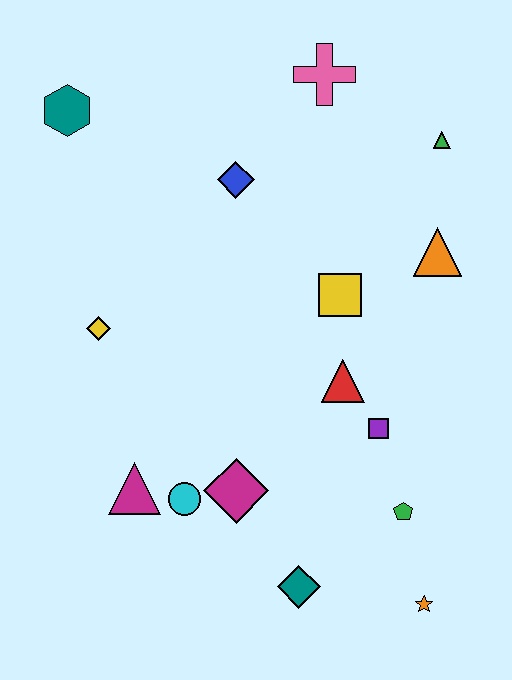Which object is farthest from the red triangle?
The teal hexagon is farthest from the red triangle.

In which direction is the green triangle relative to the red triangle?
The green triangle is above the red triangle.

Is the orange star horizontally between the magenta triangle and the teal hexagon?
No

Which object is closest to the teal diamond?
The magenta diamond is closest to the teal diamond.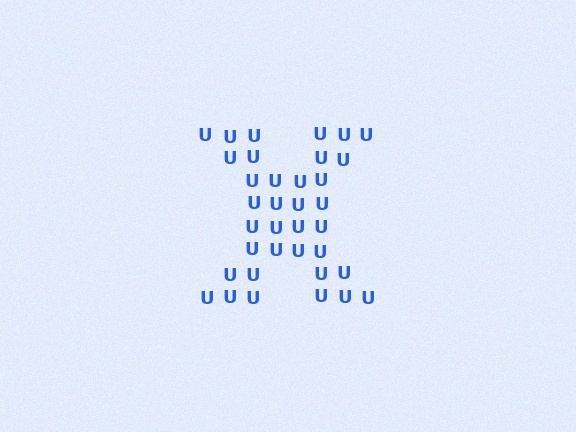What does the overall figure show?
The overall figure shows the letter X.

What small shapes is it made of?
It is made of small letter U's.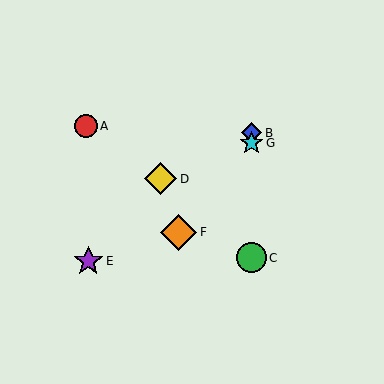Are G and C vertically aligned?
Yes, both are at x≈251.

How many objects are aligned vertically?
3 objects (B, C, G) are aligned vertically.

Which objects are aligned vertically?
Objects B, C, G are aligned vertically.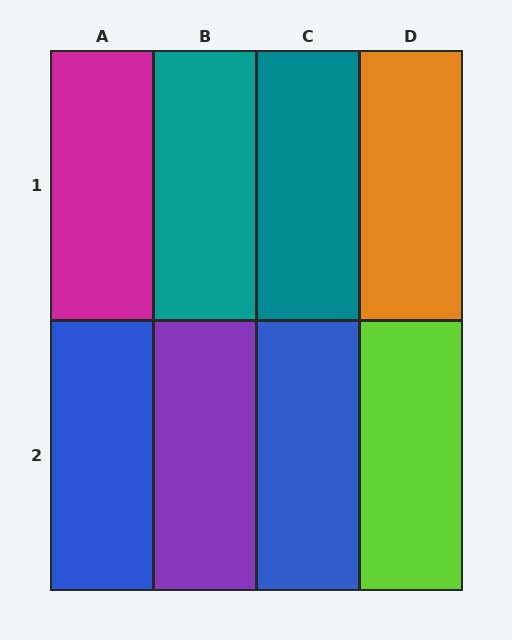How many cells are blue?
2 cells are blue.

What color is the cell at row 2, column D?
Lime.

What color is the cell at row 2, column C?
Blue.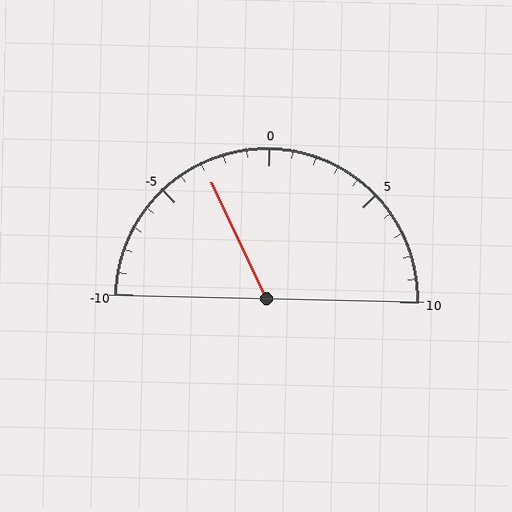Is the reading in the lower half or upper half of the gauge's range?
The reading is in the lower half of the range (-10 to 10).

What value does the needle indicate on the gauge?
The needle indicates approximately -3.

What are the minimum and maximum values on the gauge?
The gauge ranges from -10 to 10.